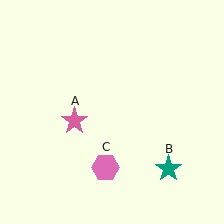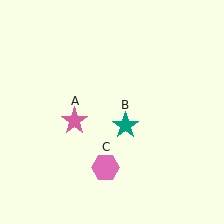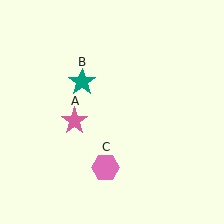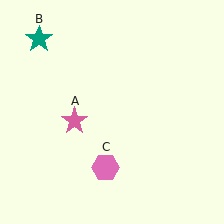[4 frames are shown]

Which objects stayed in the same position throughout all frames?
Pink star (object A) and pink hexagon (object C) remained stationary.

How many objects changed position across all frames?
1 object changed position: teal star (object B).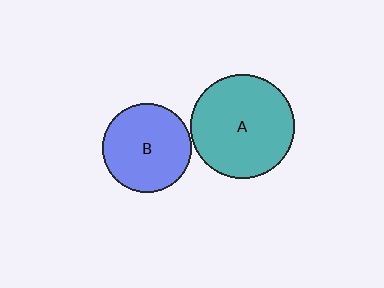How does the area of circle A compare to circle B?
Approximately 1.4 times.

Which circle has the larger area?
Circle A (teal).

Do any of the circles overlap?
No, none of the circles overlap.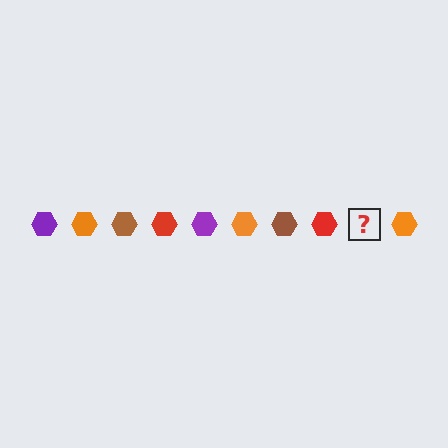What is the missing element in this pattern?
The missing element is a purple hexagon.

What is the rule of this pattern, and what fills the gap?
The rule is that the pattern cycles through purple, orange, brown, red hexagons. The gap should be filled with a purple hexagon.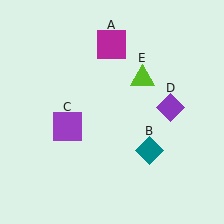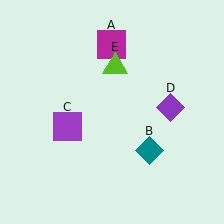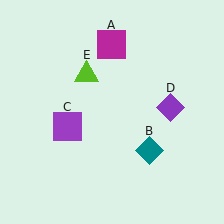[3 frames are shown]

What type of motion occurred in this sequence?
The lime triangle (object E) rotated counterclockwise around the center of the scene.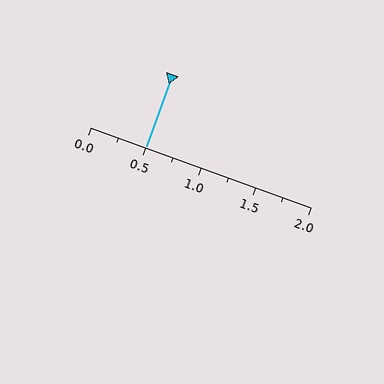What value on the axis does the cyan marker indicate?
The marker indicates approximately 0.5.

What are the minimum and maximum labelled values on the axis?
The axis runs from 0.0 to 2.0.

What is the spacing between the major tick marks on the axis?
The major ticks are spaced 0.5 apart.